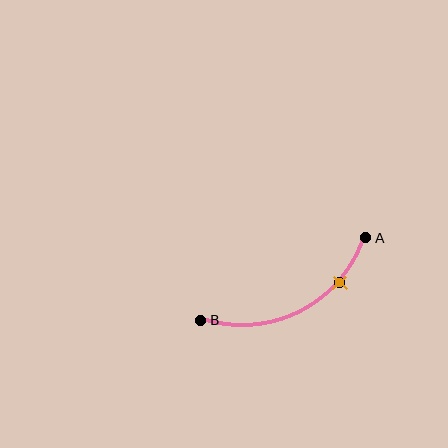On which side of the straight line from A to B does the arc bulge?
The arc bulges below the straight line connecting A and B.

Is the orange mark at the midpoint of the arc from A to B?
No. The orange mark lies on the arc but is closer to endpoint A. The arc midpoint would be at the point on the curve equidistant along the arc from both A and B.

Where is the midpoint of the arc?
The arc midpoint is the point on the curve farthest from the straight line joining A and B. It sits below that line.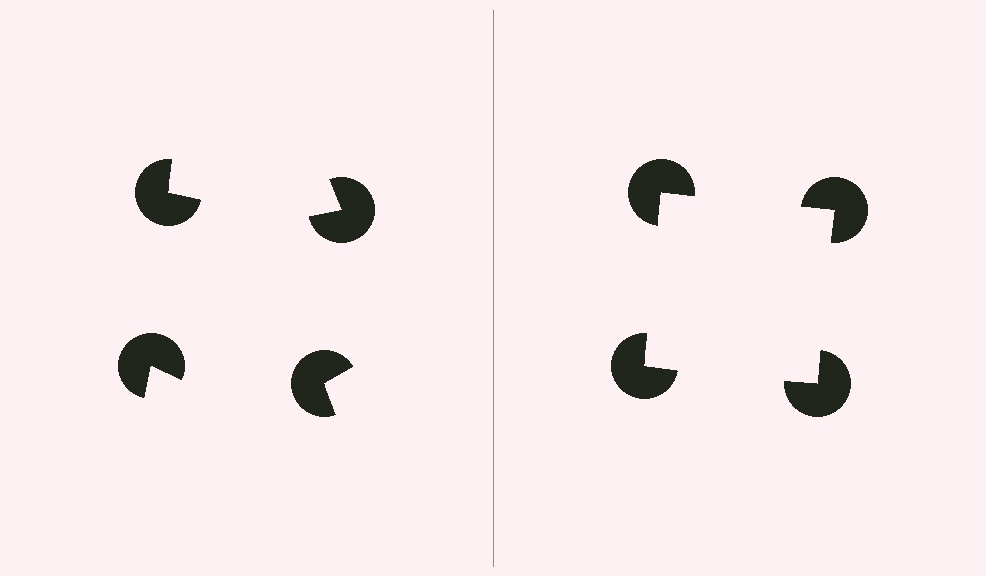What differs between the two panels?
The pac-man discs are positioned identically on both sides; only the wedge orientations differ. On the right they align to a square; on the left they are misaligned.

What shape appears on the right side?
An illusory square.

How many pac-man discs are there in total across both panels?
8 — 4 on each side.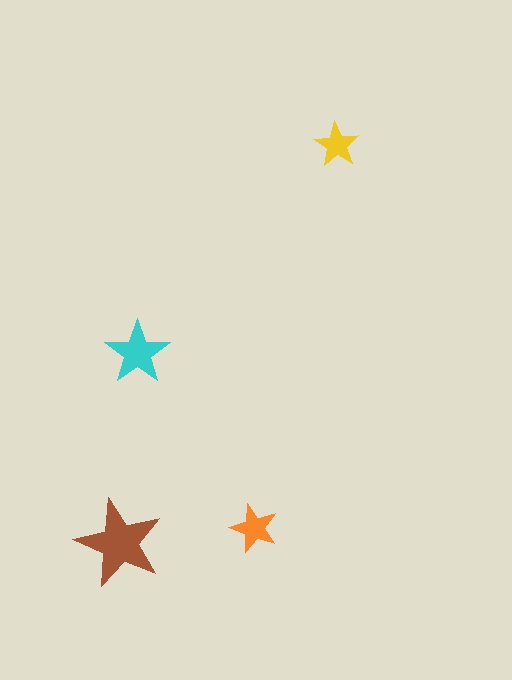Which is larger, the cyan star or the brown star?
The brown one.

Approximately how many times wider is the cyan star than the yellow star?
About 1.5 times wider.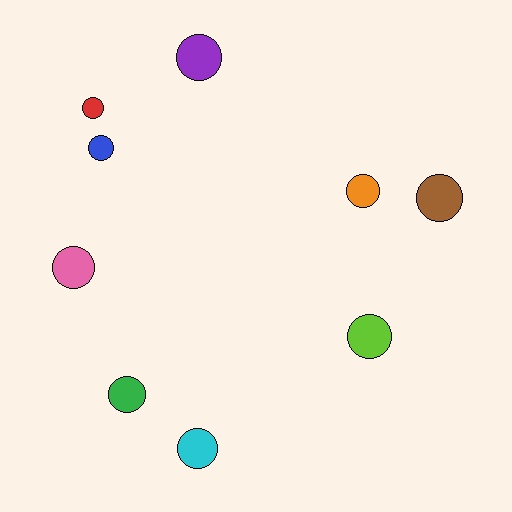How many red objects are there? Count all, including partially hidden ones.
There is 1 red object.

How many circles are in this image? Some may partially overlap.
There are 9 circles.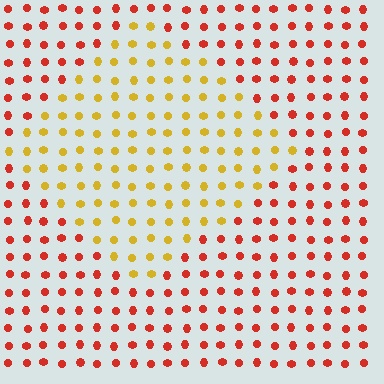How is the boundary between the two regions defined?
The boundary is defined purely by a slight shift in hue (about 46 degrees). Spacing, size, and orientation are identical on both sides.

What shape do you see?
I see a diamond.